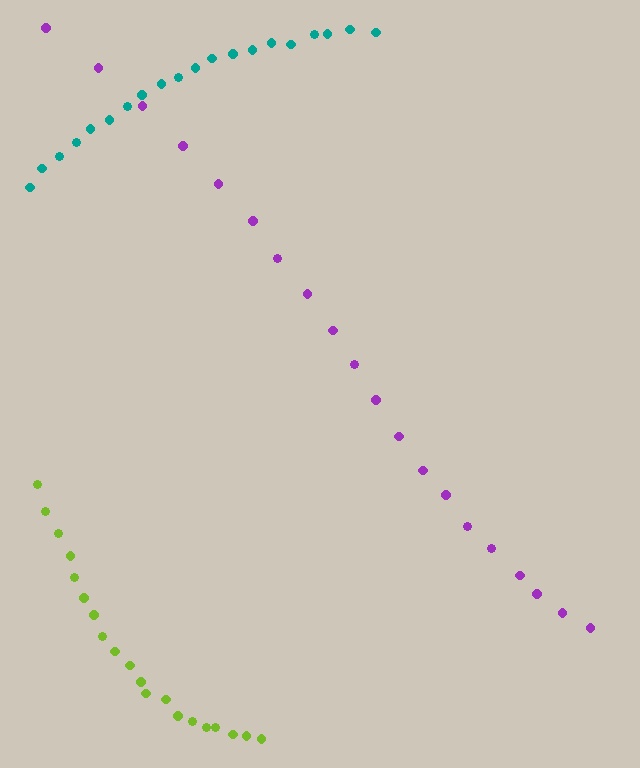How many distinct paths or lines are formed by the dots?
There are 3 distinct paths.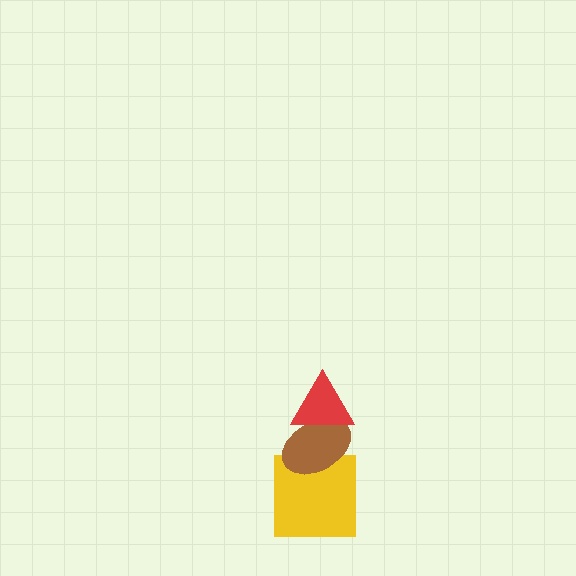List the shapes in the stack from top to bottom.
From top to bottom: the red triangle, the brown ellipse, the yellow square.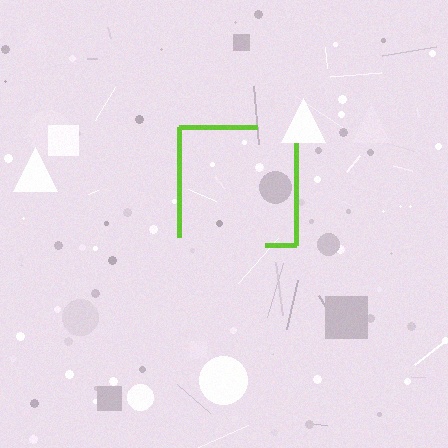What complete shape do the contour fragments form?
The contour fragments form a square.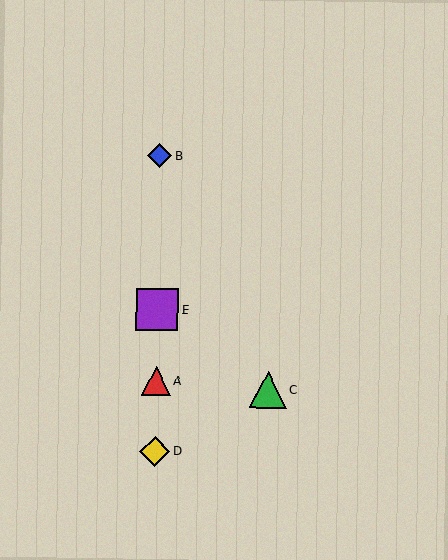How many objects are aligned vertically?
4 objects (A, B, D, E) are aligned vertically.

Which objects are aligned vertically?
Objects A, B, D, E are aligned vertically.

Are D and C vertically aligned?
No, D is at x≈155 and C is at x≈268.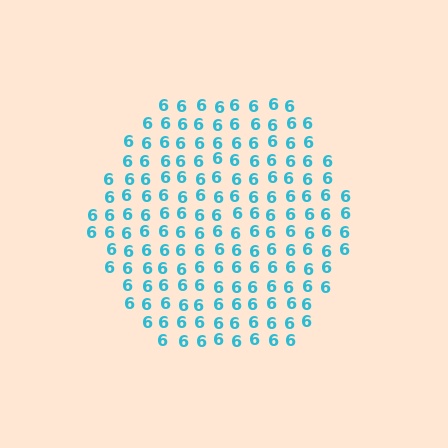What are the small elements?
The small elements are digit 6's.